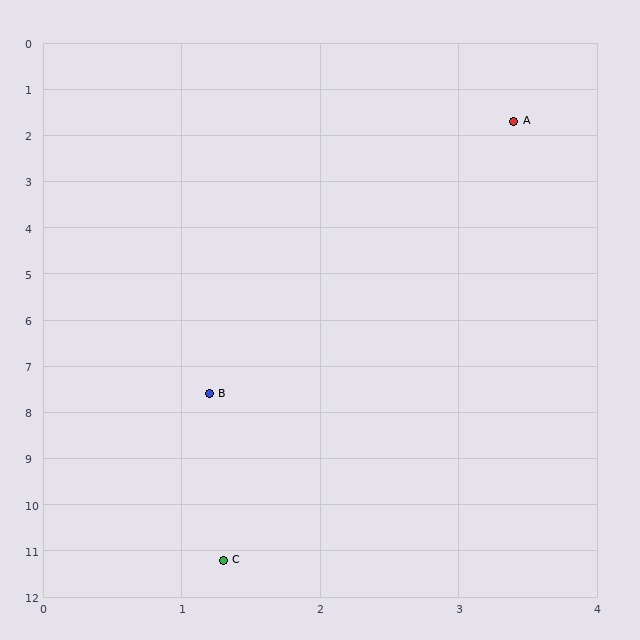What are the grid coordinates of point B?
Point B is at approximately (1.2, 7.6).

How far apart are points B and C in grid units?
Points B and C are about 3.6 grid units apart.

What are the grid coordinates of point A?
Point A is at approximately (3.4, 1.7).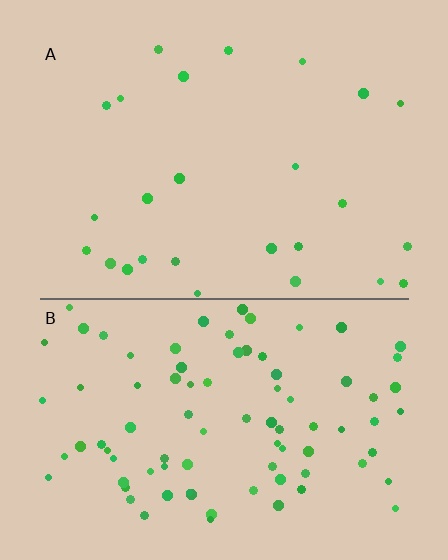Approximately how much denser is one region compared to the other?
Approximately 3.4× — region B over region A.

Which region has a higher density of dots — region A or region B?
B (the bottom).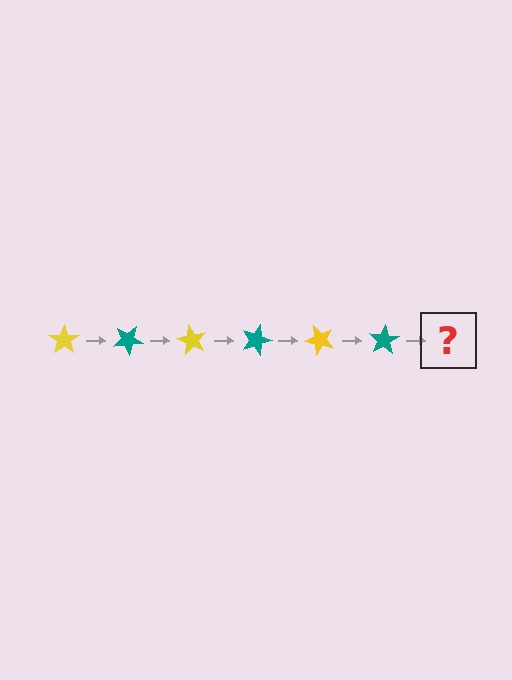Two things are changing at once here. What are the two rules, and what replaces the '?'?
The two rules are that it rotates 30 degrees each step and the color cycles through yellow and teal. The '?' should be a yellow star, rotated 180 degrees from the start.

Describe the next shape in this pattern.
It should be a yellow star, rotated 180 degrees from the start.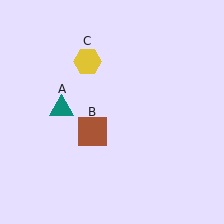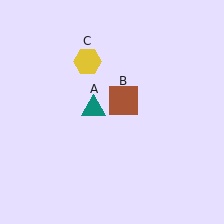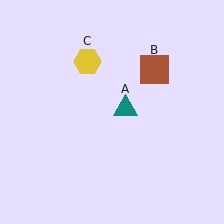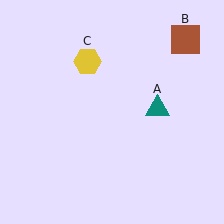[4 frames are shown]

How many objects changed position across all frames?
2 objects changed position: teal triangle (object A), brown square (object B).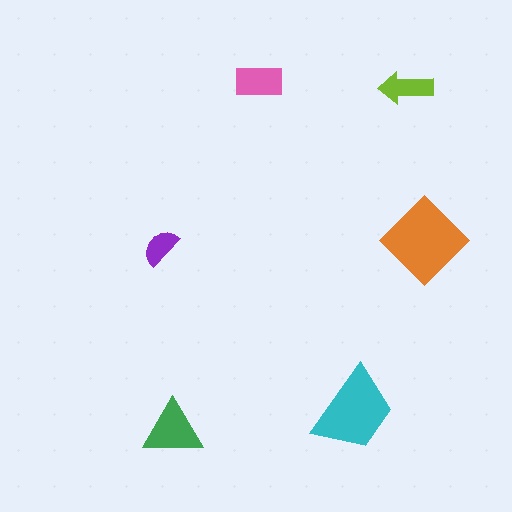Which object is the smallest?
The purple semicircle.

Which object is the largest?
The orange diamond.